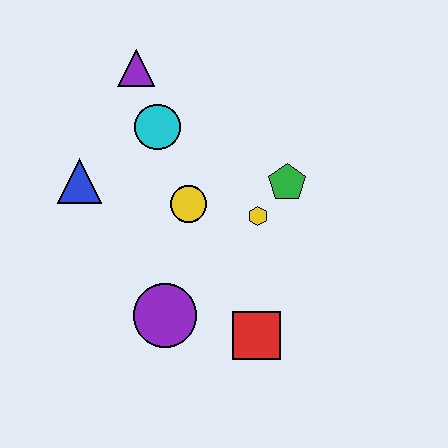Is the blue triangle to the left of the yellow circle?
Yes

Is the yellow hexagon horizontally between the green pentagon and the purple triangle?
Yes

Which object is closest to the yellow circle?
The yellow hexagon is closest to the yellow circle.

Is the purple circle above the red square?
Yes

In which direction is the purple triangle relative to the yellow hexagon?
The purple triangle is above the yellow hexagon.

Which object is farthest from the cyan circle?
The red square is farthest from the cyan circle.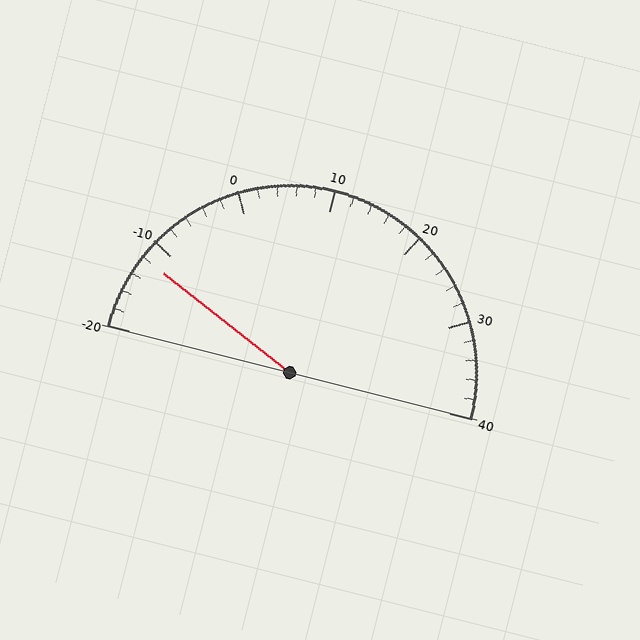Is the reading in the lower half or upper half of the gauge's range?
The reading is in the lower half of the range (-20 to 40).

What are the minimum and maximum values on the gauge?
The gauge ranges from -20 to 40.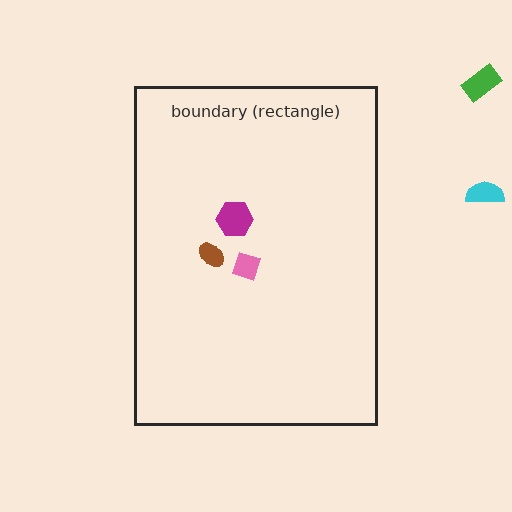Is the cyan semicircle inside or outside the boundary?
Outside.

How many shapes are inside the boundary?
3 inside, 2 outside.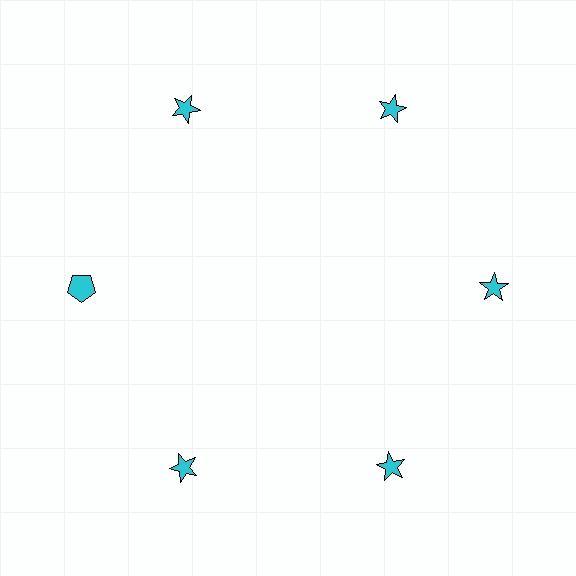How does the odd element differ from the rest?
It has a different shape: pentagon instead of star.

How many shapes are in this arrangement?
There are 6 shapes arranged in a ring pattern.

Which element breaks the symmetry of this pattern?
The cyan pentagon at roughly the 9 o'clock position breaks the symmetry. All other shapes are cyan stars.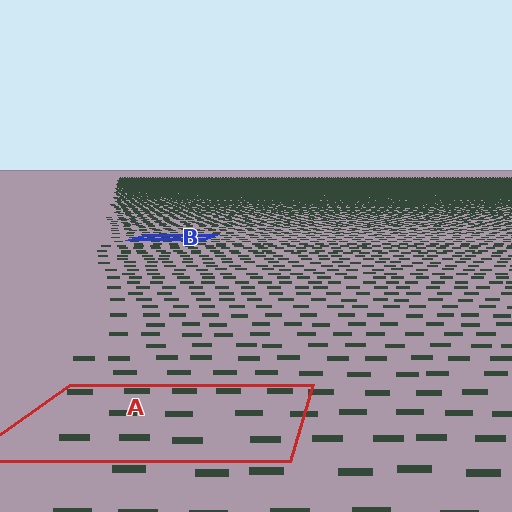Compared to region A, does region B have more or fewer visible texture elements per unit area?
Region B has more texture elements per unit area — they are packed more densely because it is farther away.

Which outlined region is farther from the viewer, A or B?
Region B is farther from the viewer — the texture elements inside it appear smaller and more densely packed.